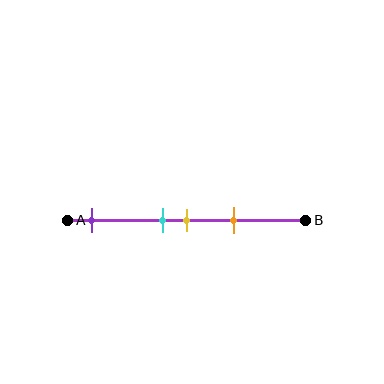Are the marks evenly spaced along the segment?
No, the marks are not evenly spaced.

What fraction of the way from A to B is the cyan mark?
The cyan mark is approximately 40% (0.4) of the way from A to B.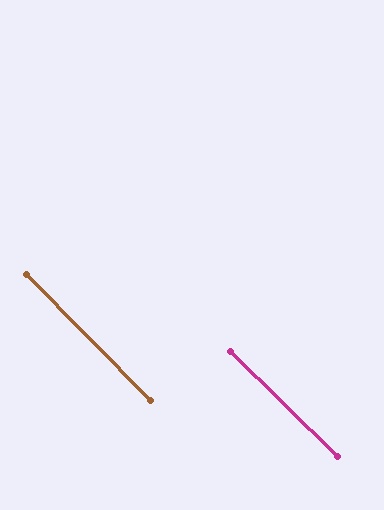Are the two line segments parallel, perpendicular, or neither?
Parallel — their directions differ by only 0.8°.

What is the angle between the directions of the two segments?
Approximately 1 degree.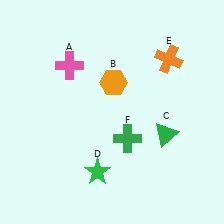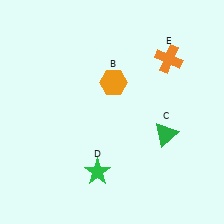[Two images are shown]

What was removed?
The green cross (F), the pink cross (A) were removed in Image 2.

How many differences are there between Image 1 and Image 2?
There are 2 differences between the two images.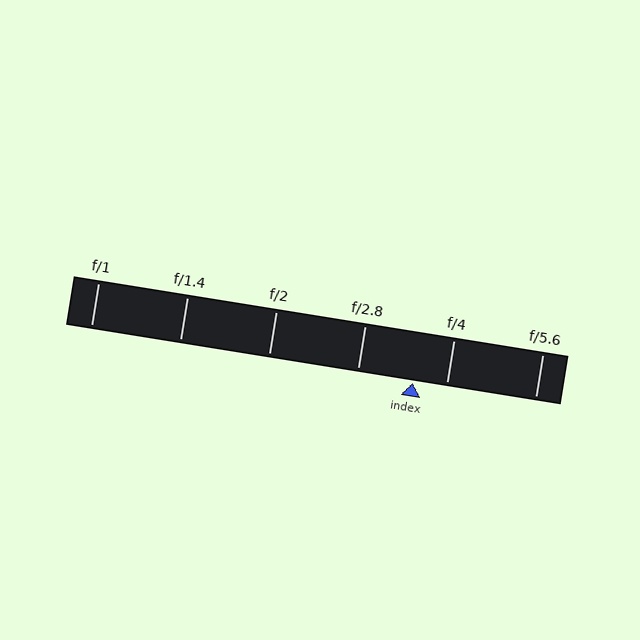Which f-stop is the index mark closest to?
The index mark is closest to f/4.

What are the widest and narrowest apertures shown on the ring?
The widest aperture shown is f/1 and the narrowest is f/5.6.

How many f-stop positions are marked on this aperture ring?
There are 6 f-stop positions marked.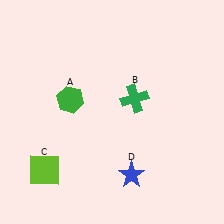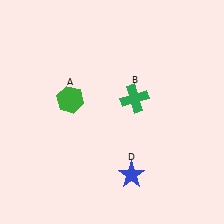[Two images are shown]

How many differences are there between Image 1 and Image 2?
There is 1 difference between the two images.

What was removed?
The lime square (C) was removed in Image 2.